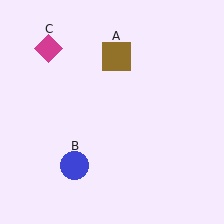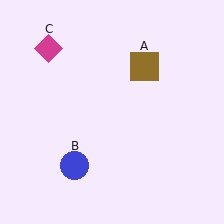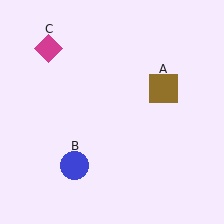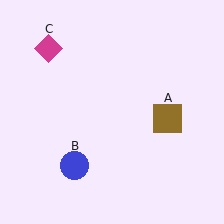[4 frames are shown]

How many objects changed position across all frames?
1 object changed position: brown square (object A).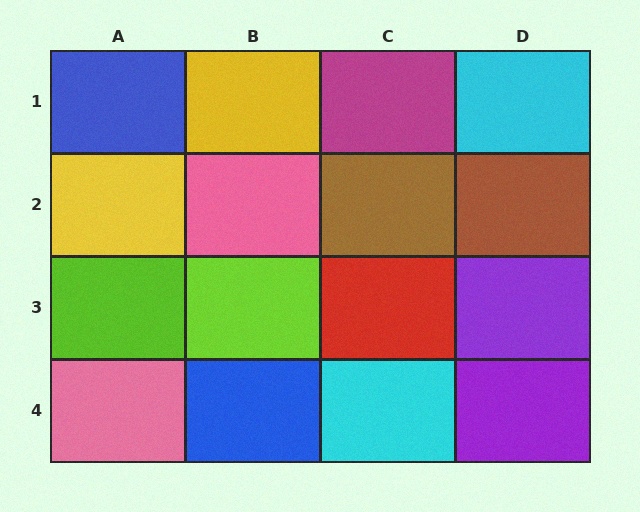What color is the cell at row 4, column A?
Pink.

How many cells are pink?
2 cells are pink.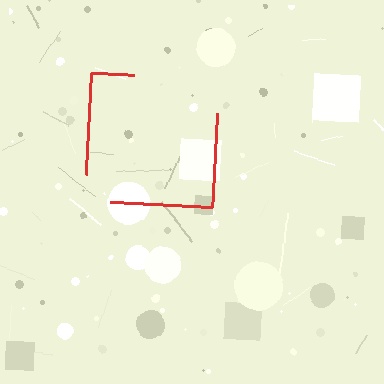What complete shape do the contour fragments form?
The contour fragments form a square.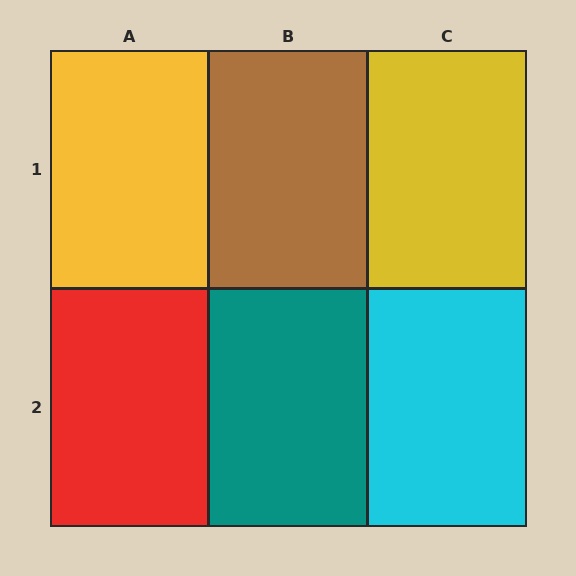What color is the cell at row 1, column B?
Brown.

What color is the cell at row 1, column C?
Yellow.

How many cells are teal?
1 cell is teal.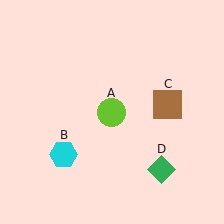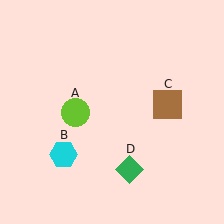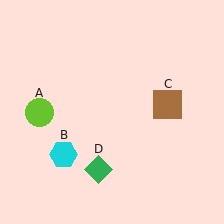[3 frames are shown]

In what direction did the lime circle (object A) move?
The lime circle (object A) moved left.